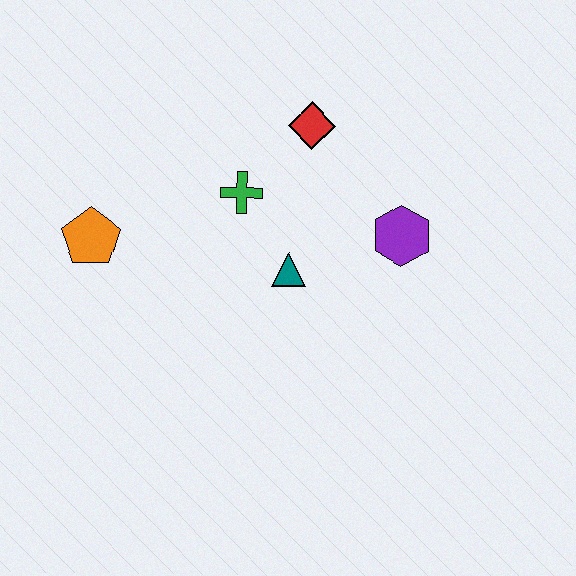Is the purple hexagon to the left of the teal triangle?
No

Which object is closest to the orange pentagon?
The green cross is closest to the orange pentagon.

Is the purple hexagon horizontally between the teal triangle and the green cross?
No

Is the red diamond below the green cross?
No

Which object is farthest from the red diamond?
The orange pentagon is farthest from the red diamond.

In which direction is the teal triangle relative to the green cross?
The teal triangle is below the green cross.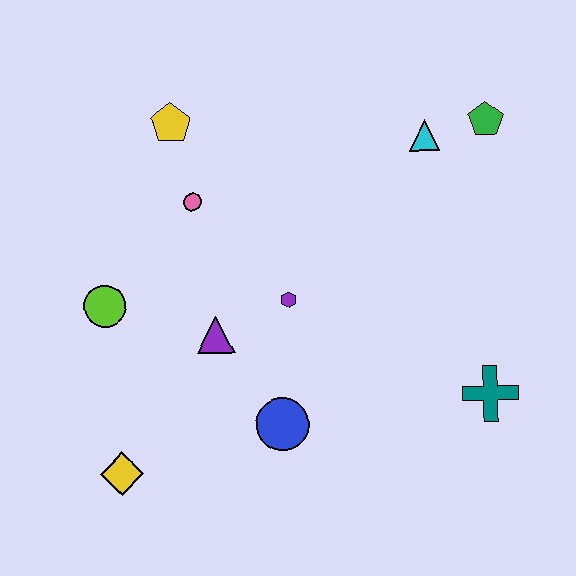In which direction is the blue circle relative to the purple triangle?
The blue circle is below the purple triangle.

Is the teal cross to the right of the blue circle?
Yes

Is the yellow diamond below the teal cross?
Yes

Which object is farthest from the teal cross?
The yellow pentagon is farthest from the teal cross.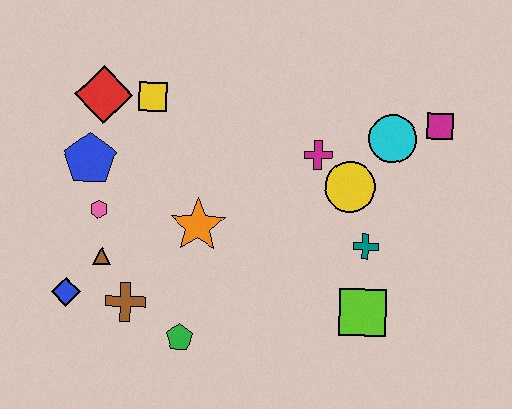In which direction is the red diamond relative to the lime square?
The red diamond is to the left of the lime square.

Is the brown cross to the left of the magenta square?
Yes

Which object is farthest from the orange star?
The magenta square is farthest from the orange star.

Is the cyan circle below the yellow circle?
No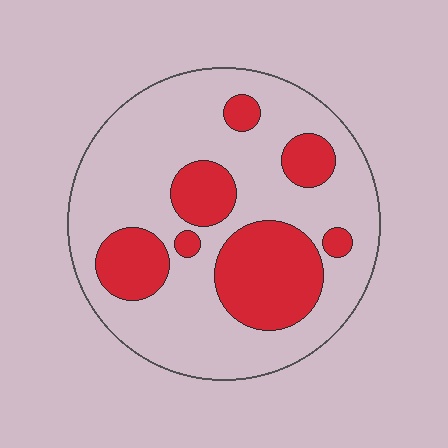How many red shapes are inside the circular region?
7.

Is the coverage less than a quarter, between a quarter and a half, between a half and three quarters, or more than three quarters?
Between a quarter and a half.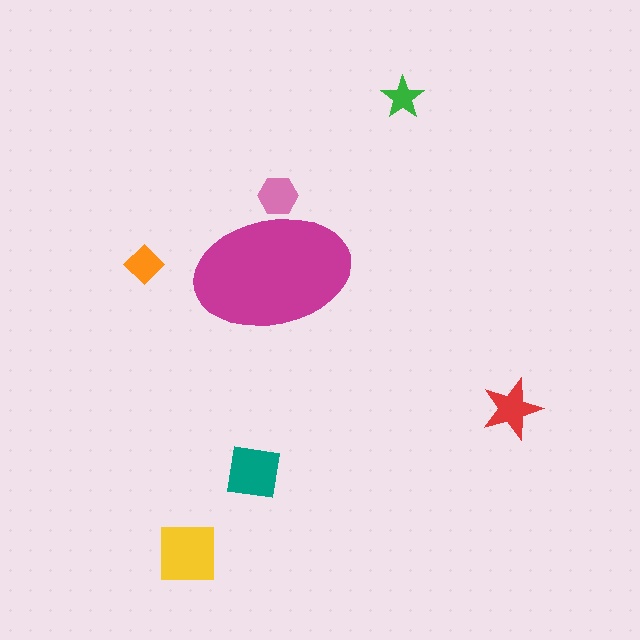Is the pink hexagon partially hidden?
Yes, the pink hexagon is partially hidden behind the magenta ellipse.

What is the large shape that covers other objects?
A magenta ellipse.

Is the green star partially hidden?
No, the green star is fully visible.